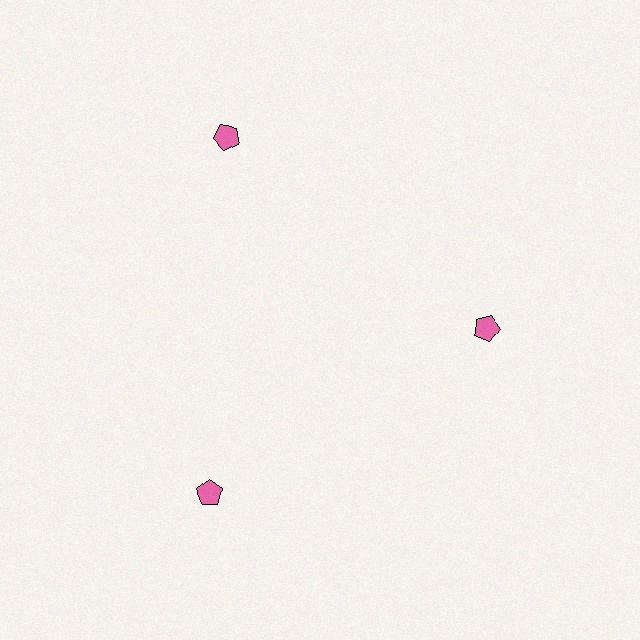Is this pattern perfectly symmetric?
No. The 3 pink pentagons are arranged in a ring, but one element near the 3 o'clock position is pulled inward toward the center, breaking the 3-fold rotational symmetry.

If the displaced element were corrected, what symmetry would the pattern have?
It would have 3-fold rotational symmetry — the pattern would map onto itself every 120 degrees.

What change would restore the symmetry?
The symmetry would be restored by moving it outward, back onto the ring so that all 3 pentagons sit at equal angles and equal distance from the center.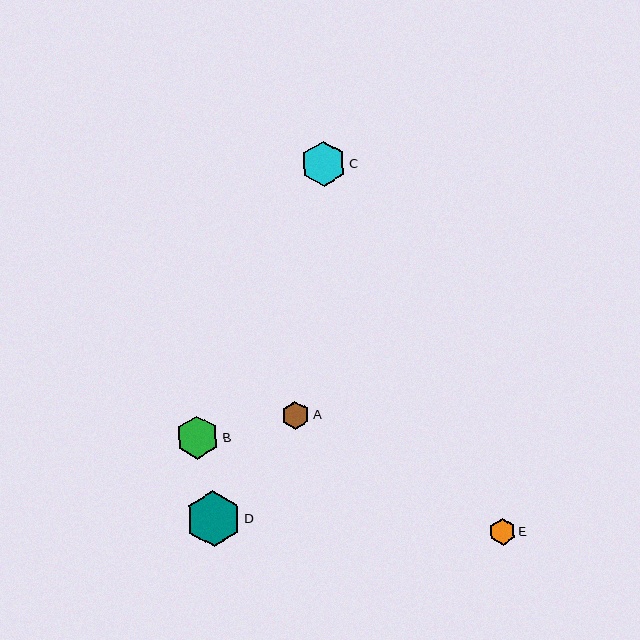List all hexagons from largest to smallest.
From largest to smallest: D, C, B, A, E.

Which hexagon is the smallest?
Hexagon E is the smallest with a size of approximately 26 pixels.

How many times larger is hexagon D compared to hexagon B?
Hexagon D is approximately 1.3 times the size of hexagon B.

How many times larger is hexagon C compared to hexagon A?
Hexagon C is approximately 1.6 times the size of hexagon A.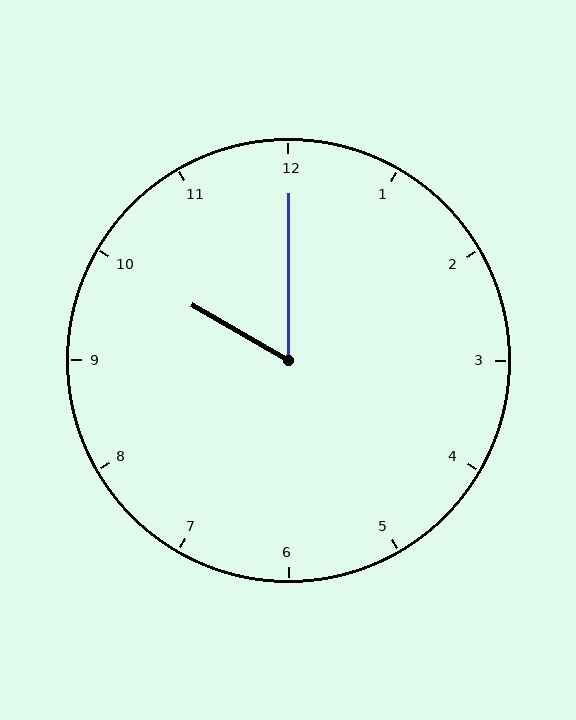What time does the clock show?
10:00.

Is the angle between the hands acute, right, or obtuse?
It is acute.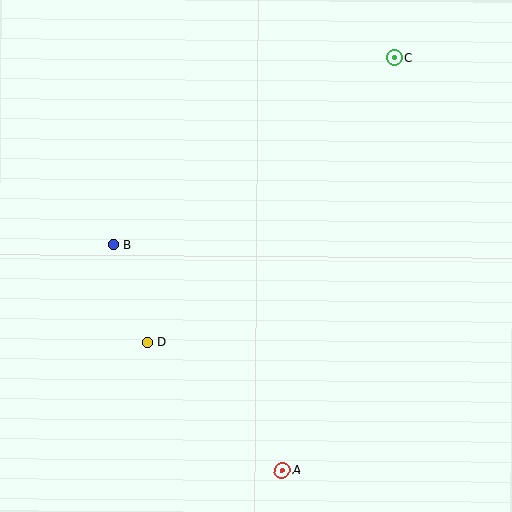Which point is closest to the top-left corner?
Point B is closest to the top-left corner.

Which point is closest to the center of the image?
Point D at (148, 342) is closest to the center.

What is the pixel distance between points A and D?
The distance between A and D is 186 pixels.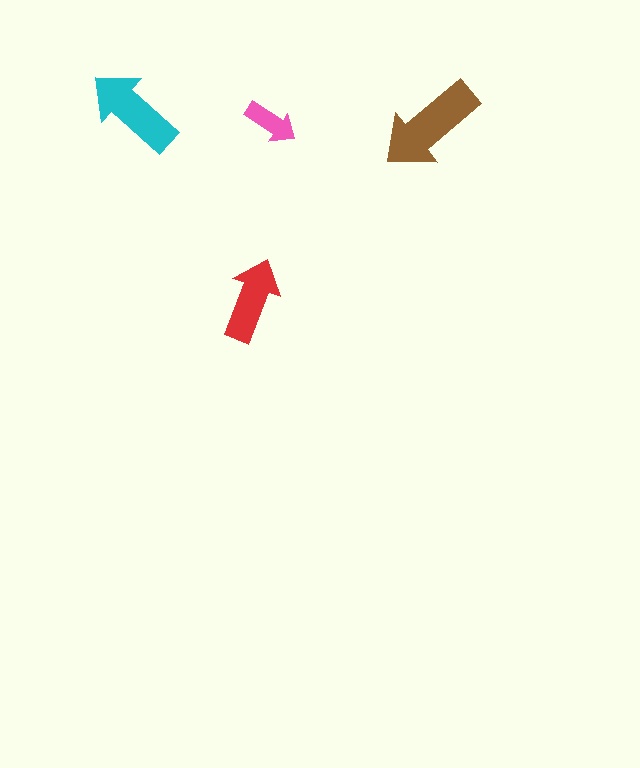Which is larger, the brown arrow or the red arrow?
The brown one.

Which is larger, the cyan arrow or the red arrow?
The cyan one.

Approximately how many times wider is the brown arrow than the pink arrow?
About 2 times wider.